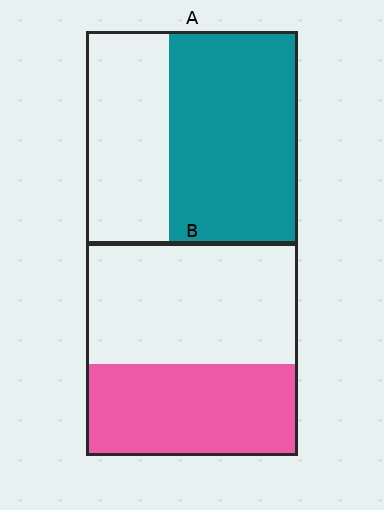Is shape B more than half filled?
No.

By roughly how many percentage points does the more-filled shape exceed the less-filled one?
By roughly 20 percentage points (A over B).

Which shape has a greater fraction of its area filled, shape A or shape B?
Shape A.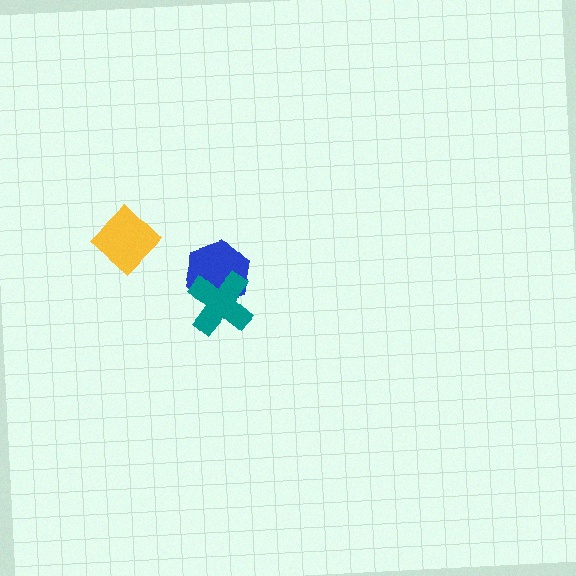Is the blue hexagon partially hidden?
Yes, it is partially covered by another shape.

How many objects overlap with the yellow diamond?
0 objects overlap with the yellow diamond.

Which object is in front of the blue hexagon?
The teal cross is in front of the blue hexagon.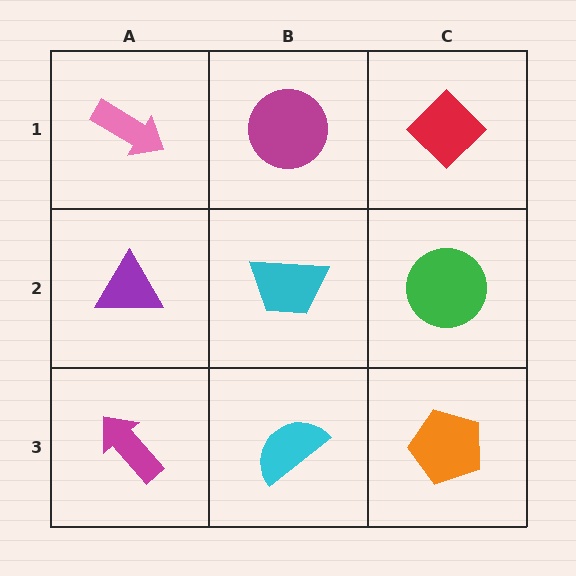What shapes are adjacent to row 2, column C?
A red diamond (row 1, column C), an orange pentagon (row 3, column C), a cyan trapezoid (row 2, column B).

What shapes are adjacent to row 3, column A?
A purple triangle (row 2, column A), a cyan semicircle (row 3, column B).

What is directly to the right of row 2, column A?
A cyan trapezoid.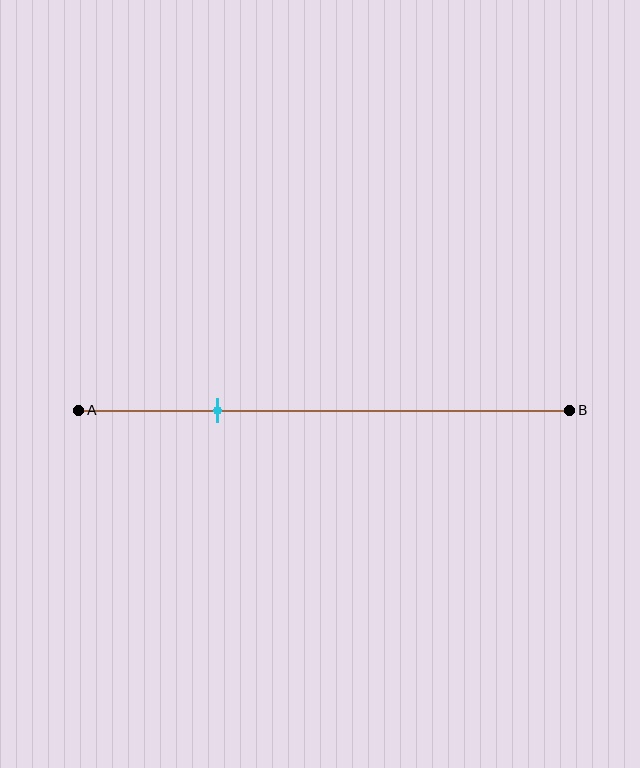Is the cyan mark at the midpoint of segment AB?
No, the mark is at about 30% from A, not at the 50% midpoint.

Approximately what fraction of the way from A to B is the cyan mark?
The cyan mark is approximately 30% of the way from A to B.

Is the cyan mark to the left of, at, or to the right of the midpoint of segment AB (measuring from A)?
The cyan mark is to the left of the midpoint of segment AB.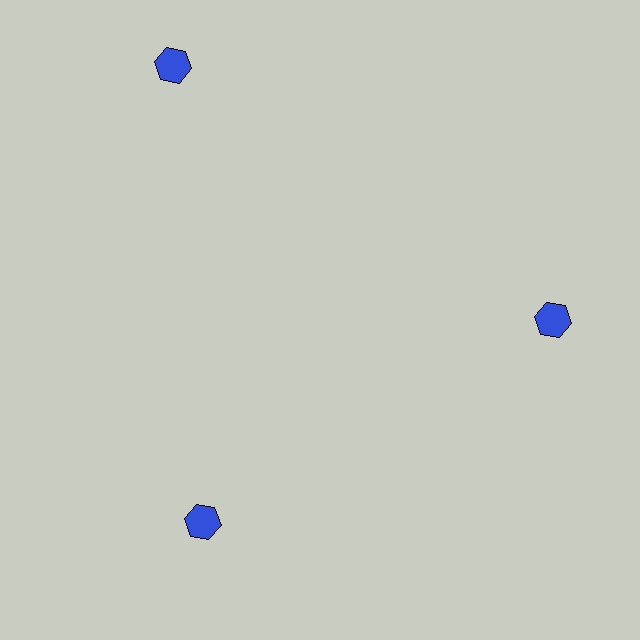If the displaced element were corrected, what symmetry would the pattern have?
It would have 3-fold rotational symmetry — the pattern would map onto itself every 120 degrees.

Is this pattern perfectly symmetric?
No. The 3 blue hexagons are arranged in a ring, but one element near the 11 o'clock position is pushed outward from the center, breaking the 3-fold rotational symmetry.